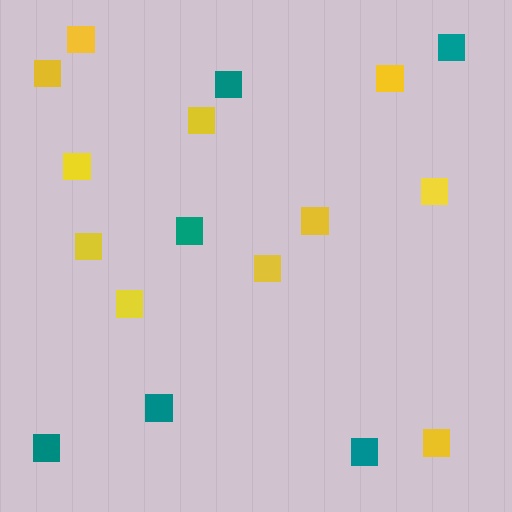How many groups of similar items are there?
There are 2 groups: one group of yellow squares (11) and one group of teal squares (6).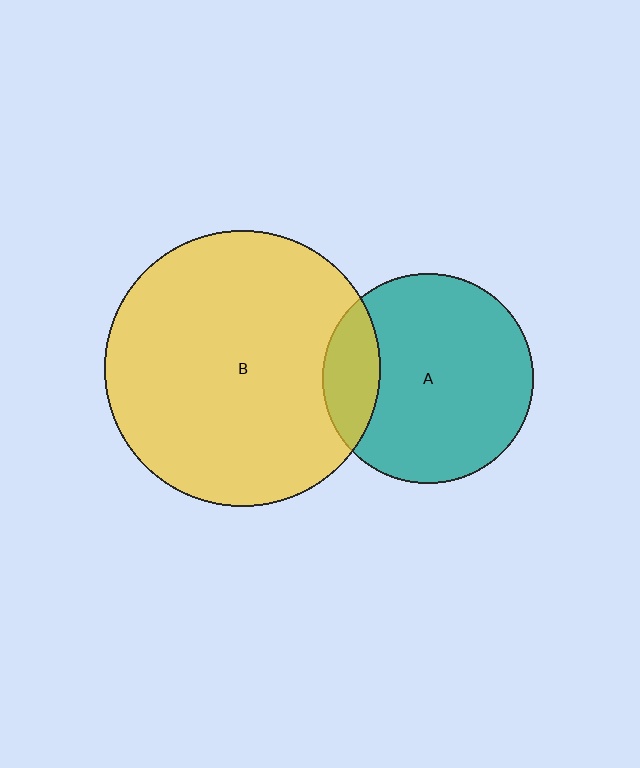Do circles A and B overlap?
Yes.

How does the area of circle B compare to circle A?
Approximately 1.7 times.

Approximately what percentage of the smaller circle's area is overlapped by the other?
Approximately 20%.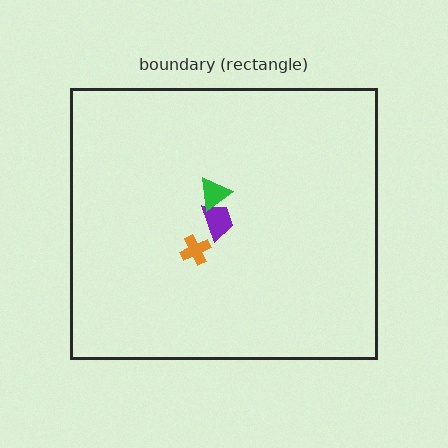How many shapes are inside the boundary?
3 inside, 0 outside.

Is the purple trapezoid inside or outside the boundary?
Inside.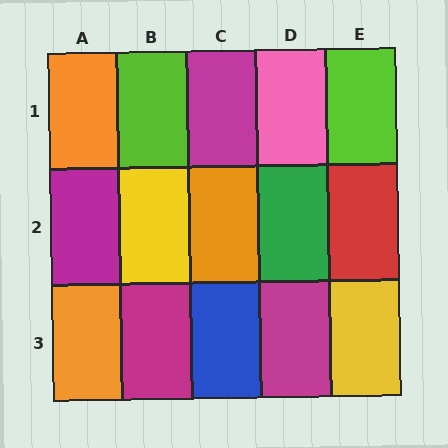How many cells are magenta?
4 cells are magenta.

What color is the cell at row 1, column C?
Magenta.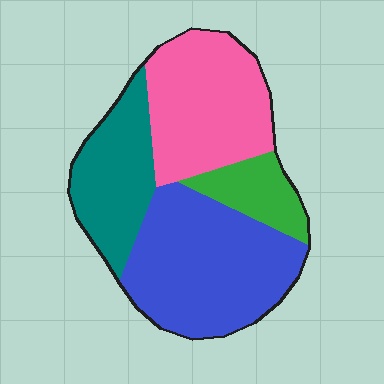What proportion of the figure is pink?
Pink takes up between a quarter and a half of the figure.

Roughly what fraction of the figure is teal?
Teal covers around 20% of the figure.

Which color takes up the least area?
Green, at roughly 10%.